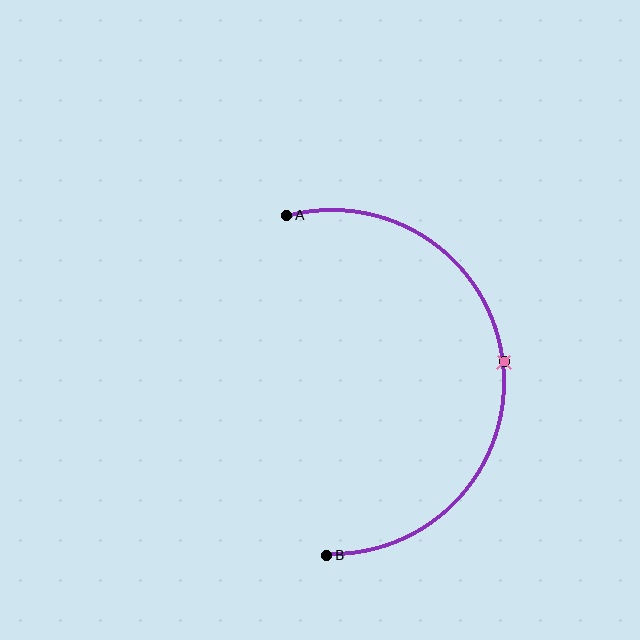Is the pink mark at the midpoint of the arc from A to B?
Yes. The pink mark lies on the arc at equal arc-length from both A and B — it is the arc midpoint.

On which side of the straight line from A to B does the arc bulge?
The arc bulges to the right of the straight line connecting A and B.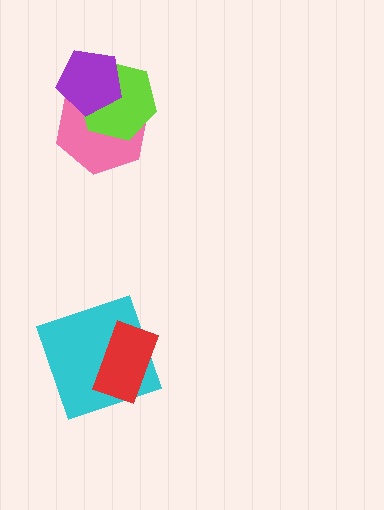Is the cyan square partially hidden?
Yes, it is partially covered by another shape.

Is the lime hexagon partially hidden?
Yes, it is partially covered by another shape.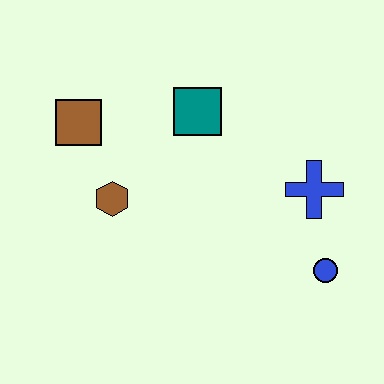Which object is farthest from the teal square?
The blue circle is farthest from the teal square.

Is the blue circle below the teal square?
Yes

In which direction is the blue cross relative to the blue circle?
The blue cross is above the blue circle.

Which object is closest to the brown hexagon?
The brown square is closest to the brown hexagon.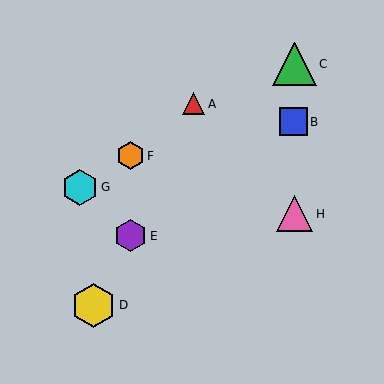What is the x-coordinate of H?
Object H is at x≈295.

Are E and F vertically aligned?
Yes, both are at x≈130.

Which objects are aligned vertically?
Objects E, F are aligned vertically.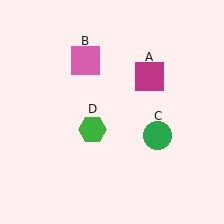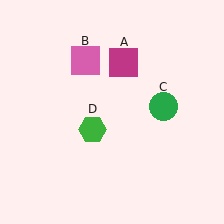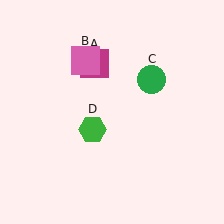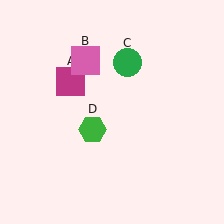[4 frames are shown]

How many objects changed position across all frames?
2 objects changed position: magenta square (object A), green circle (object C).